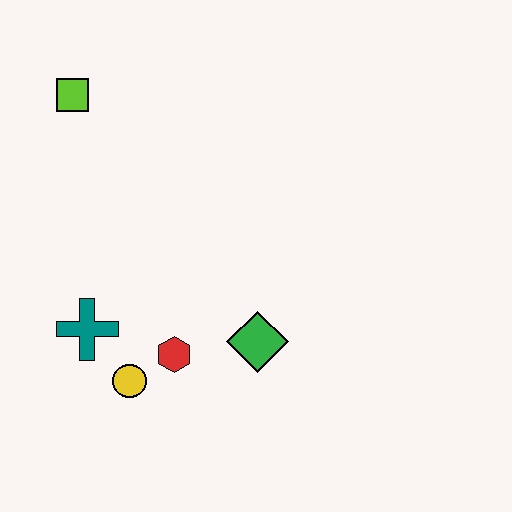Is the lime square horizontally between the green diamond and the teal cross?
No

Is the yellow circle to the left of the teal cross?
No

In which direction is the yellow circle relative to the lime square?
The yellow circle is below the lime square.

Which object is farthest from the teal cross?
The lime square is farthest from the teal cross.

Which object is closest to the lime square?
The teal cross is closest to the lime square.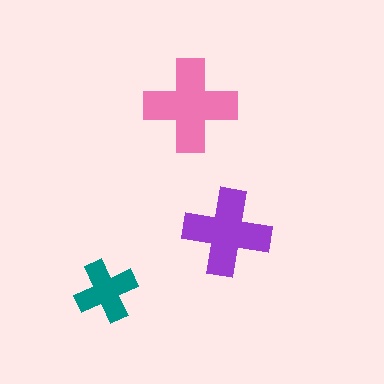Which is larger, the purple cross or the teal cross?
The purple one.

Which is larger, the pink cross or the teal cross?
The pink one.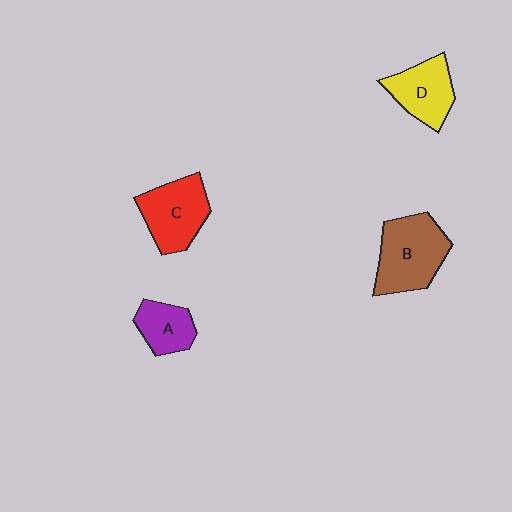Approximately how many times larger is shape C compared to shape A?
Approximately 1.6 times.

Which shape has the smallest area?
Shape A (purple).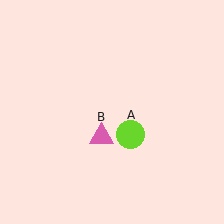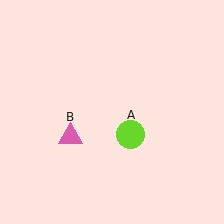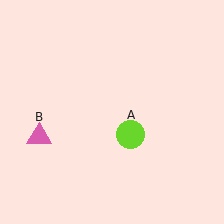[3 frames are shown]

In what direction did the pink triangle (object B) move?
The pink triangle (object B) moved left.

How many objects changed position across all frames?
1 object changed position: pink triangle (object B).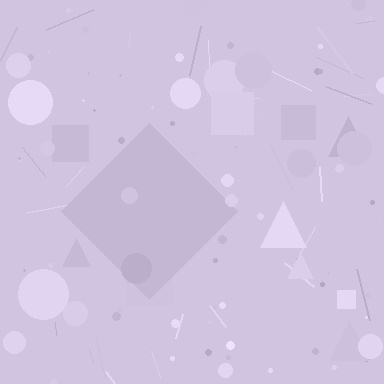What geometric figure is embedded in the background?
A diamond is embedded in the background.